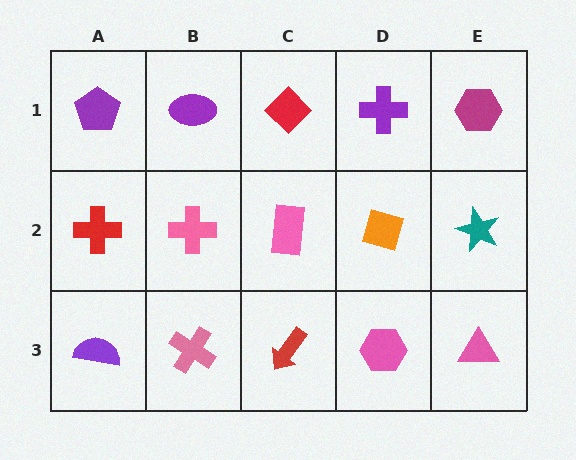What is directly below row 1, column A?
A red cross.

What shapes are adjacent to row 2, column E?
A magenta hexagon (row 1, column E), a pink triangle (row 3, column E), an orange diamond (row 2, column D).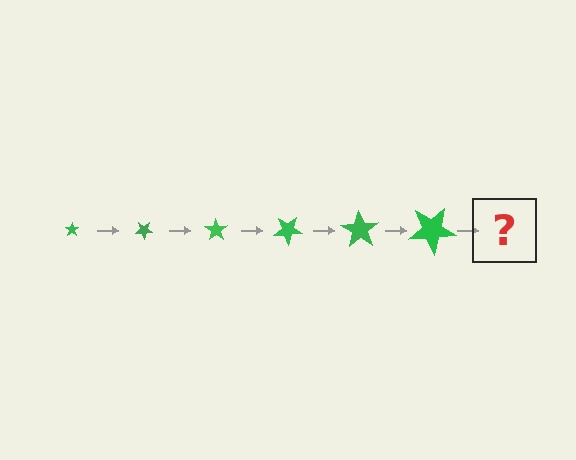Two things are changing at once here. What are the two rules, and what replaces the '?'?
The two rules are that the star grows larger each step and it rotates 35 degrees each step. The '?' should be a star, larger than the previous one and rotated 210 degrees from the start.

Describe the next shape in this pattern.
It should be a star, larger than the previous one and rotated 210 degrees from the start.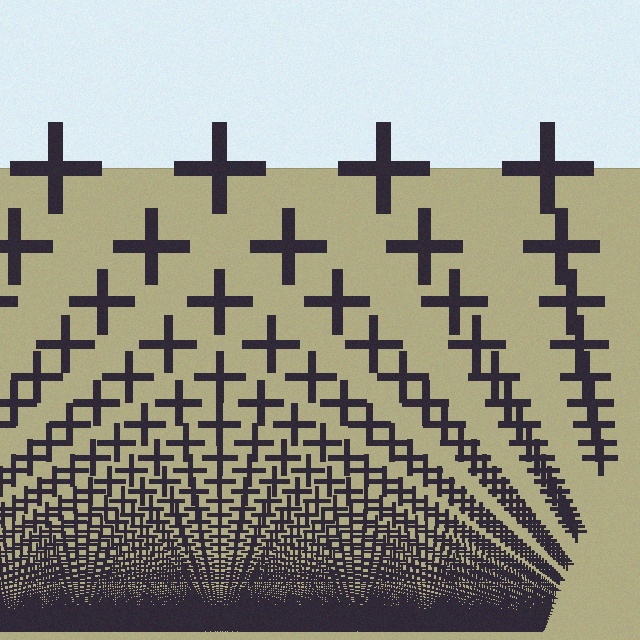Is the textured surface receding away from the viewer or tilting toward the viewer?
The surface appears to tilt toward the viewer. Texture elements get larger and sparser toward the top.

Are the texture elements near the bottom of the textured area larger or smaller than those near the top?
Smaller. The gradient is inverted — elements near the bottom are smaller and denser.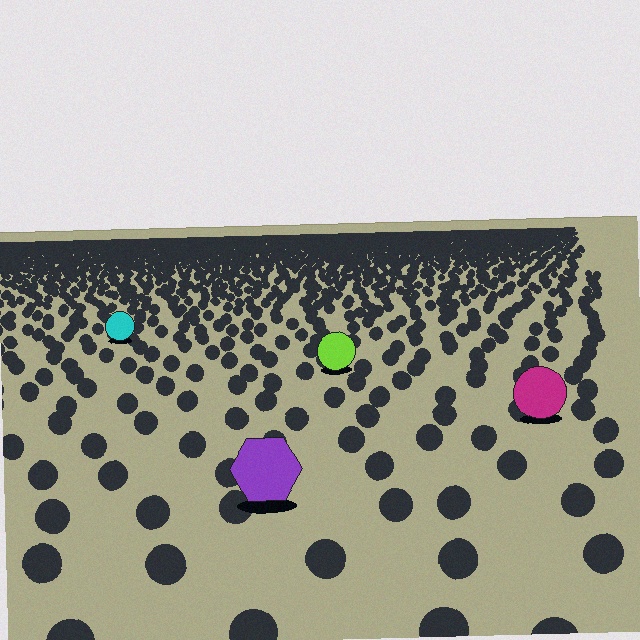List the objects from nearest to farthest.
From nearest to farthest: the purple hexagon, the magenta circle, the lime circle, the cyan circle.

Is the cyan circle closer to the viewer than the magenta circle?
No. The magenta circle is closer — you can tell from the texture gradient: the ground texture is coarser near it.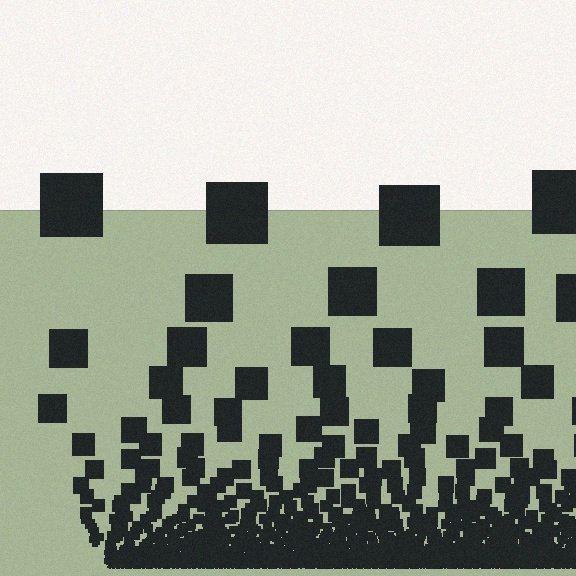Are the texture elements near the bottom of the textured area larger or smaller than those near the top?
Smaller. The gradient is inverted — elements near the bottom are smaller and denser.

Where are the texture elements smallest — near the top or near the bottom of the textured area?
Near the bottom.